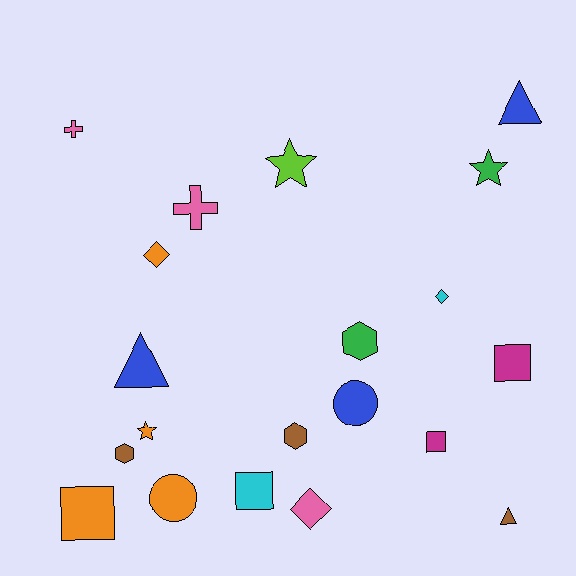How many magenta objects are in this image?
There are 2 magenta objects.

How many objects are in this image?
There are 20 objects.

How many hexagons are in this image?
There are 3 hexagons.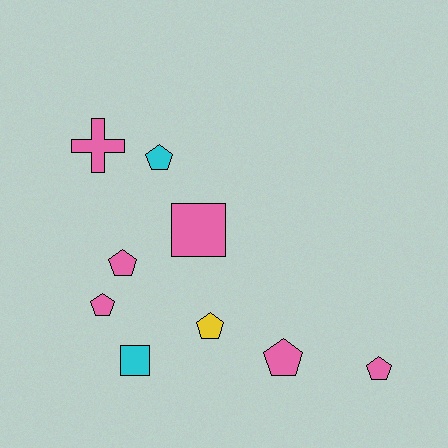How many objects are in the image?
There are 9 objects.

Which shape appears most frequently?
Pentagon, with 6 objects.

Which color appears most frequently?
Pink, with 6 objects.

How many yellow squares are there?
There are no yellow squares.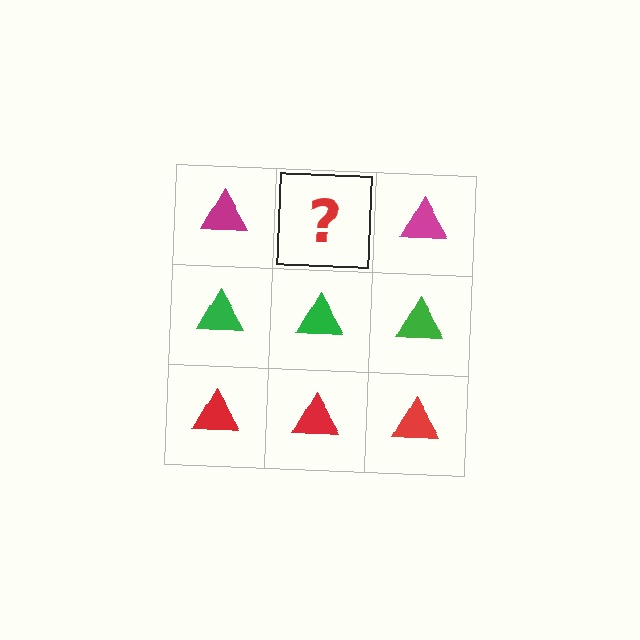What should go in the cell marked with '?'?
The missing cell should contain a magenta triangle.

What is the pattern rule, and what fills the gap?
The rule is that each row has a consistent color. The gap should be filled with a magenta triangle.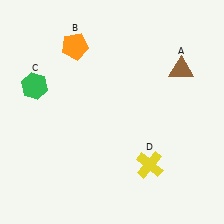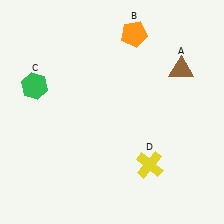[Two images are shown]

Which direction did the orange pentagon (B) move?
The orange pentagon (B) moved right.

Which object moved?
The orange pentagon (B) moved right.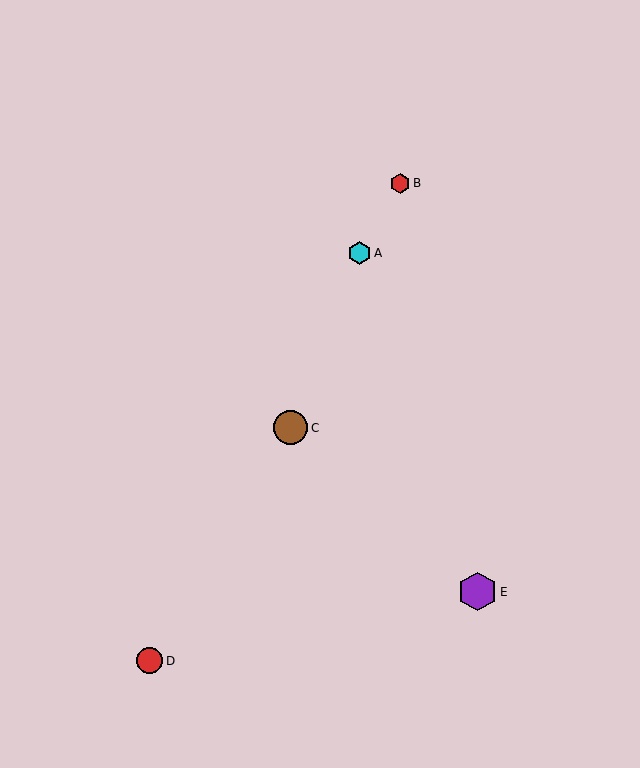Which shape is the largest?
The purple hexagon (labeled E) is the largest.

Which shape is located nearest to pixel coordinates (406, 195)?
The red hexagon (labeled B) at (400, 183) is nearest to that location.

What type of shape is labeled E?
Shape E is a purple hexagon.